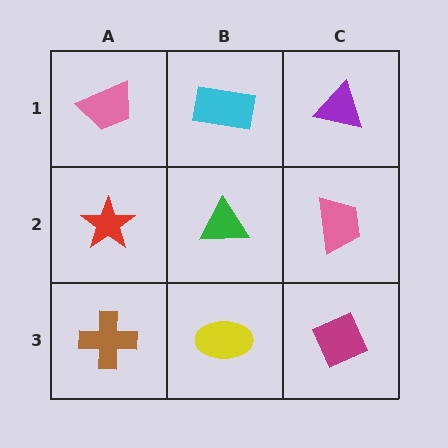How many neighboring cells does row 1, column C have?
2.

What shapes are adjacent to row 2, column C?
A purple triangle (row 1, column C), a magenta diamond (row 3, column C), a green triangle (row 2, column B).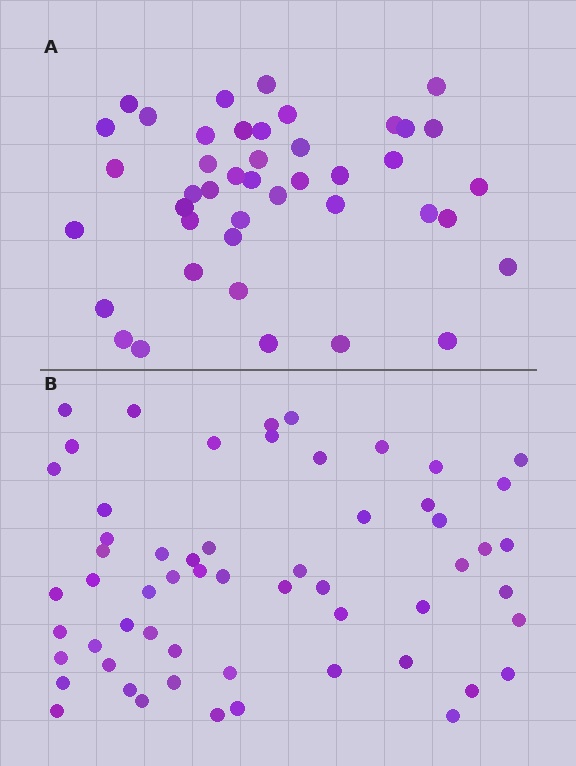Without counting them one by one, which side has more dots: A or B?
Region B (the bottom region) has more dots.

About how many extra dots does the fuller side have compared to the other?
Region B has approximately 15 more dots than region A.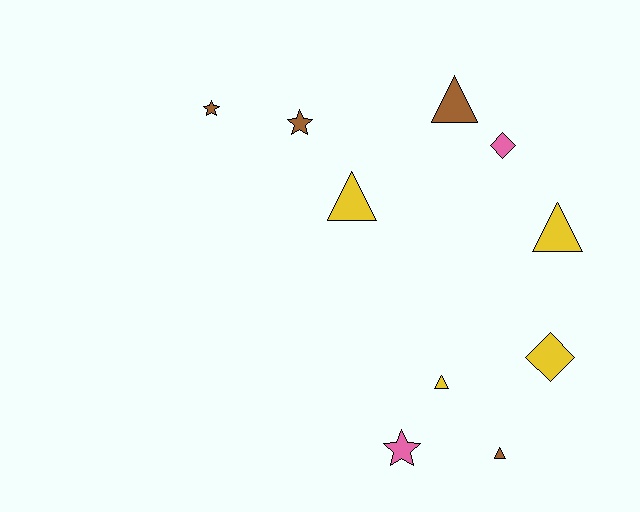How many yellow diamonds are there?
There is 1 yellow diamond.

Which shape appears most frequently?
Triangle, with 5 objects.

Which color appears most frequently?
Brown, with 4 objects.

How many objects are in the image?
There are 10 objects.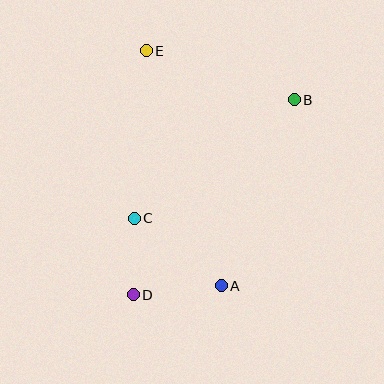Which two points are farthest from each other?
Points B and D are farthest from each other.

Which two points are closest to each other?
Points C and D are closest to each other.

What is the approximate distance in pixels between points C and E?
The distance between C and E is approximately 168 pixels.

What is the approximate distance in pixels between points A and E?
The distance between A and E is approximately 247 pixels.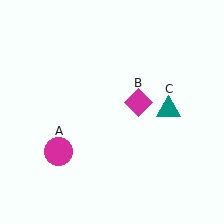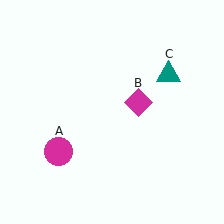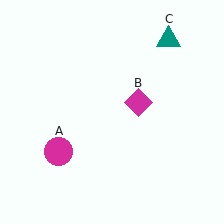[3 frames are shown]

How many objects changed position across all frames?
1 object changed position: teal triangle (object C).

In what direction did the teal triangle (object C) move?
The teal triangle (object C) moved up.